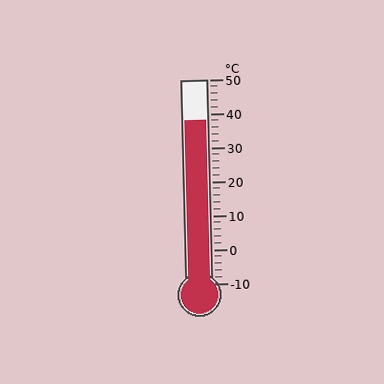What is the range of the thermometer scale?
The thermometer scale ranges from -10°C to 50°C.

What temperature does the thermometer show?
The thermometer shows approximately 38°C.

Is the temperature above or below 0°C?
The temperature is above 0°C.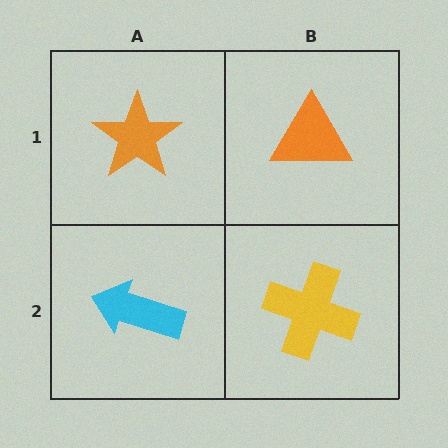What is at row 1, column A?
An orange star.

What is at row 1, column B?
An orange triangle.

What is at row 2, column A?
A cyan arrow.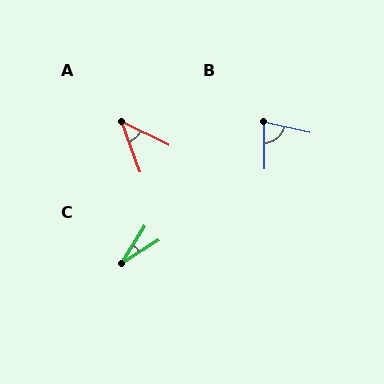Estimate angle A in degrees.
Approximately 44 degrees.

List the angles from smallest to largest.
C (26°), A (44°), B (76°).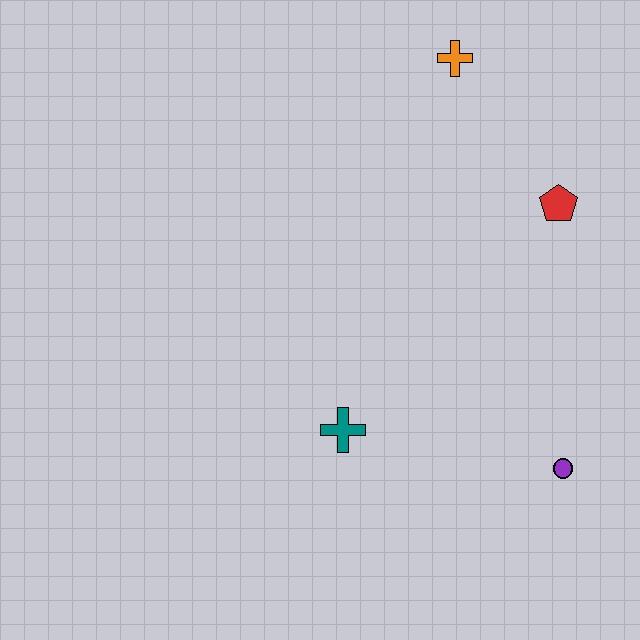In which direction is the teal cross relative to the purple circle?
The teal cross is to the left of the purple circle.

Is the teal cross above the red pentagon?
No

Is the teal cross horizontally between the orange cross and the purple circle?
No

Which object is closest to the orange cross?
The red pentagon is closest to the orange cross.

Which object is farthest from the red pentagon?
The teal cross is farthest from the red pentagon.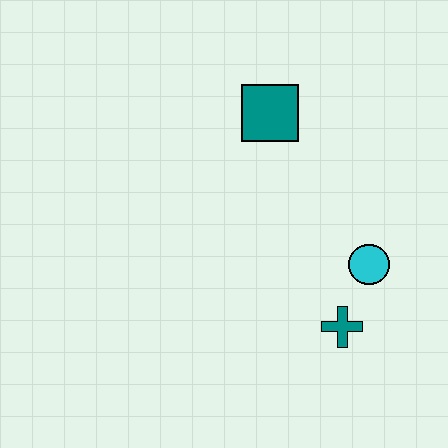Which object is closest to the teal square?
The cyan circle is closest to the teal square.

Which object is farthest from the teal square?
The teal cross is farthest from the teal square.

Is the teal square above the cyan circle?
Yes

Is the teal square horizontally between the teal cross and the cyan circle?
No